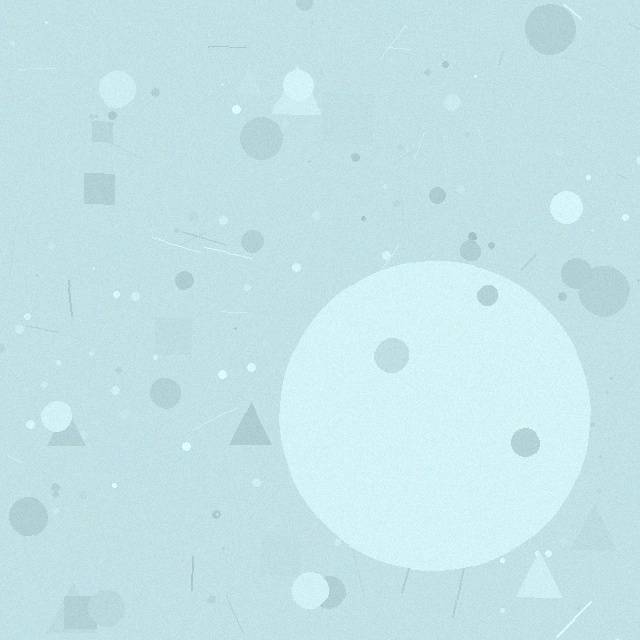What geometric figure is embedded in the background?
A circle is embedded in the background.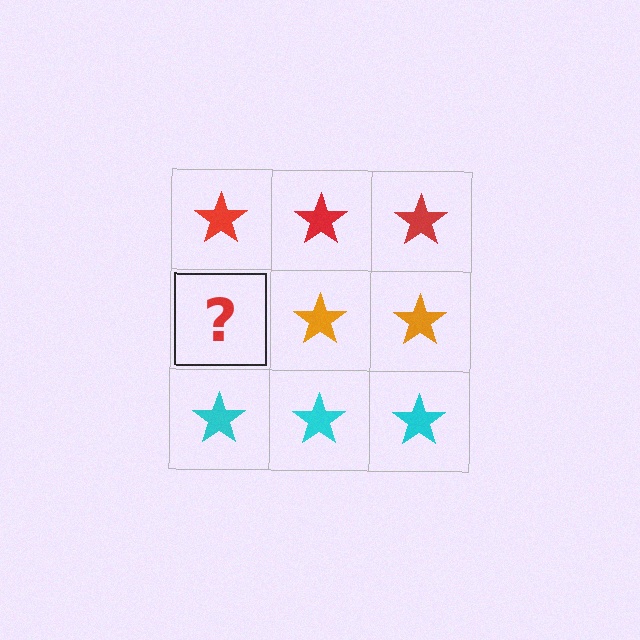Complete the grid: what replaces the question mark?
The question mark should be replaced with an orange star.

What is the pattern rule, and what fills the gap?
The rule is that each row has a consistent color. The gap should be filled with an orange star.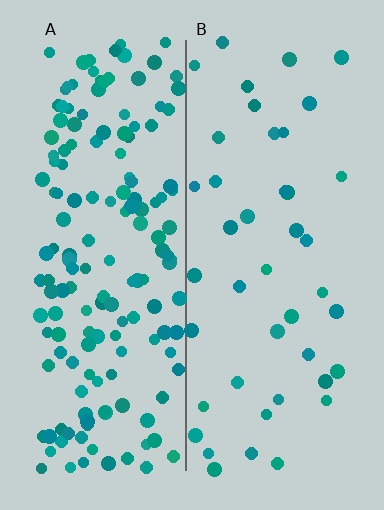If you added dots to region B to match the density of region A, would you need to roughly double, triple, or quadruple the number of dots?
Approximately quadruple.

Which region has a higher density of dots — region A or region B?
A (the left).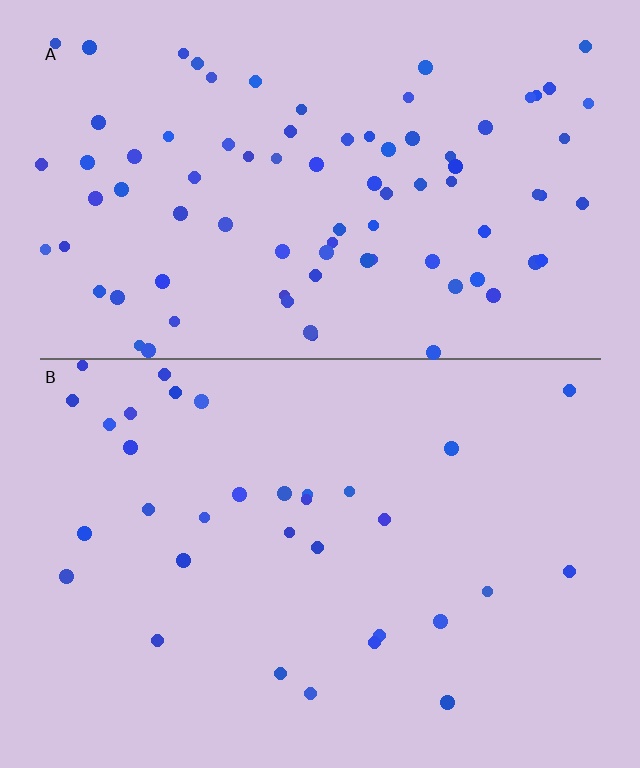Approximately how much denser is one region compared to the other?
Approximately 2.6× — region A over region B.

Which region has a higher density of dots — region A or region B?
A (the top).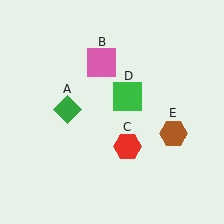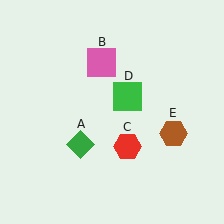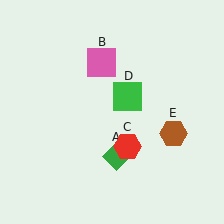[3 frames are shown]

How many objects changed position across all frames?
1 object changed position: green diamond (object A).